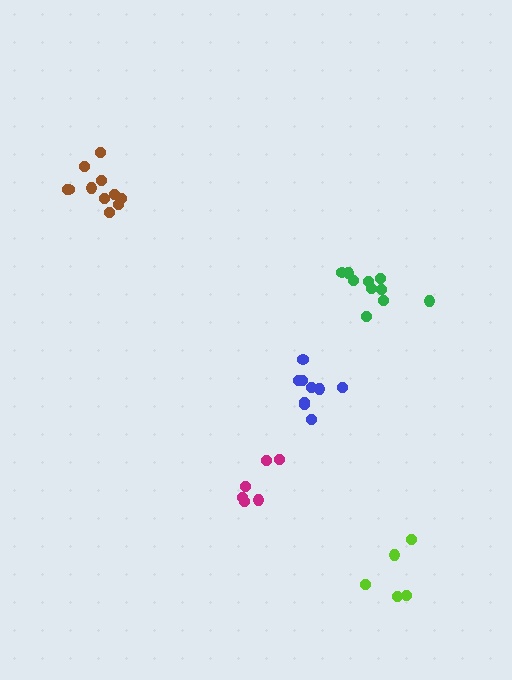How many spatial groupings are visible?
There are 5 spatial groupings.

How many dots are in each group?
Group 1: 9 dots, Group 2: 10 dots, Group 3: 5 dots, Group 4: 11 dots, Group 5: 6 dots (41 total).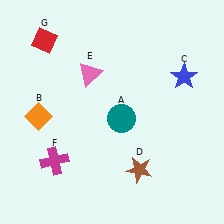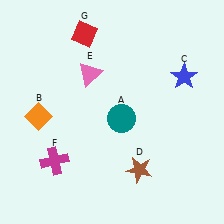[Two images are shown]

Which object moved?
The red diamond (G) moved right.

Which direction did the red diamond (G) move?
The red diamond (G) moved right.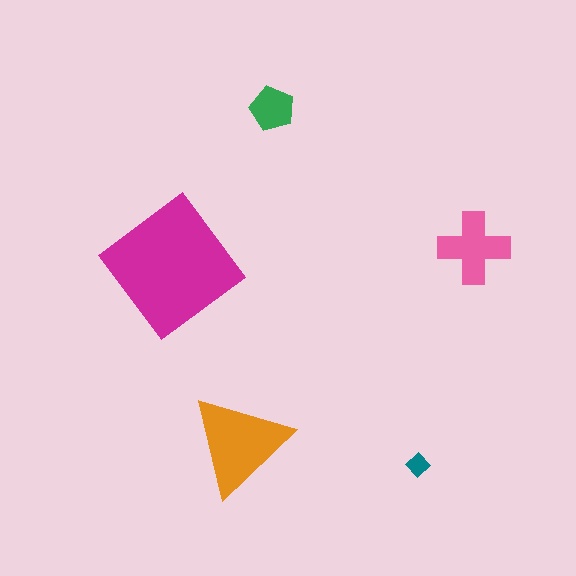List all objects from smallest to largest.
The teal diamond, the green pentagon, the pink cross, the orange triangle, the magenta diamond.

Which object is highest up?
The green pentagon is topmost.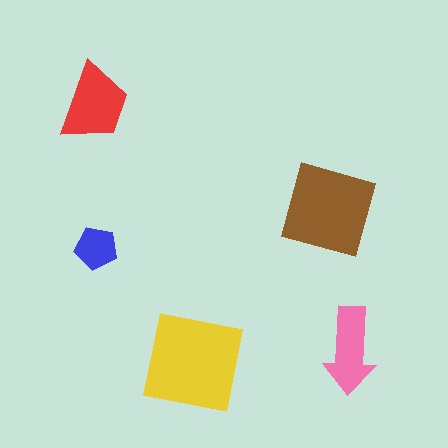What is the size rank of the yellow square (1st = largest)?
1st.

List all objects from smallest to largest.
The blue pentagon, the pink arrow, the red trapezoid, the brown square, the yellow square.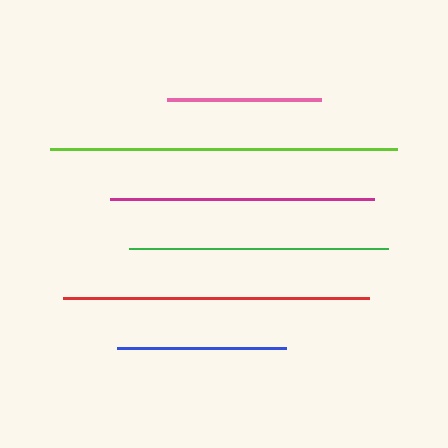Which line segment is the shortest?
The pink line is the shortest at approximately 154 pixels.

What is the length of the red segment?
The red segment is approximately 306 pixels long.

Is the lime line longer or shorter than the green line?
The lime line is longer than the green line.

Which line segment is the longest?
The lime line is the longest at approximately 348 pixels.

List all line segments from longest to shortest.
From longest to shortest: lime, red, magenta, green, blue, pink.